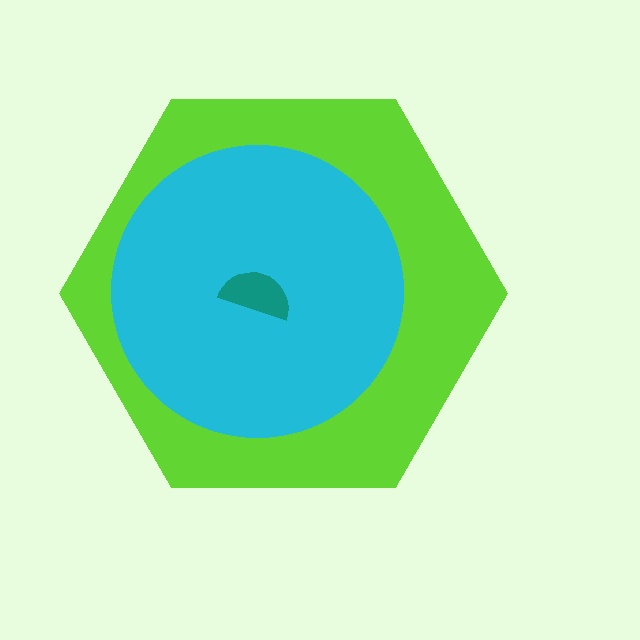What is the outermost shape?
The lime hexagon.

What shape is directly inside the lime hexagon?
The cyan circle.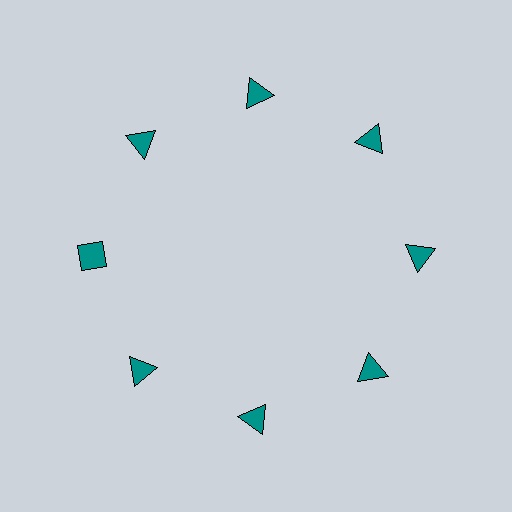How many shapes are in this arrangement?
There are 8 shapes arranged in a ring pattern.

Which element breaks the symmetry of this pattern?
The teal diamond at roughly the 9 o'clock position breaks the symmetry. All other shapes are teal triangles.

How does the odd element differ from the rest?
It has a different shape: diamond instead of triangle.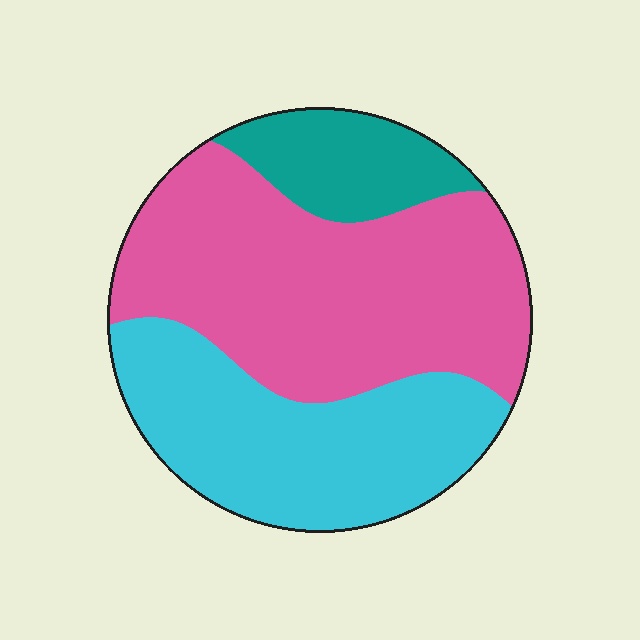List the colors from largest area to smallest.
From largest to smallest: pink, cyan, teal.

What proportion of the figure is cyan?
Cyan covers 35% of the figure.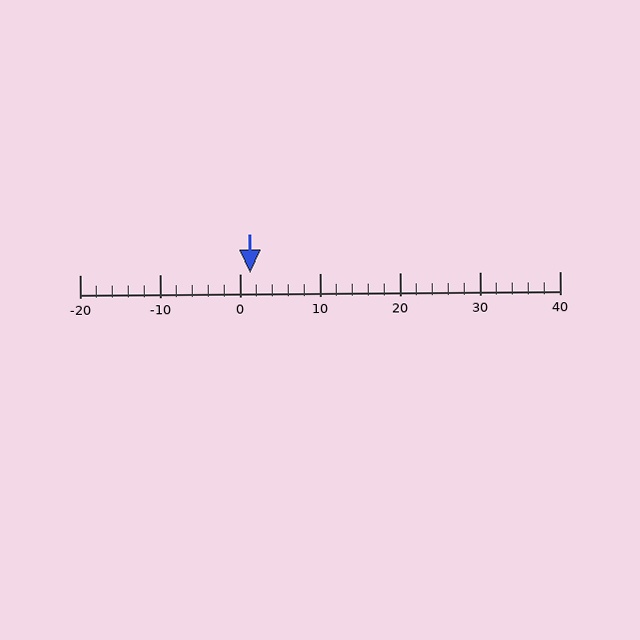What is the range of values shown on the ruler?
The ruler shows values from -20 to 40.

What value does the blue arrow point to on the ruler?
The blue arrow points to approximately 1.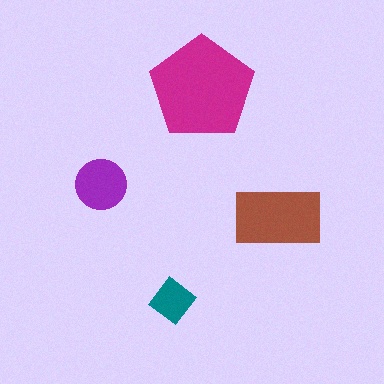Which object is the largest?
The magenta pentagon.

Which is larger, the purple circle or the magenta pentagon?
The magenta pentagon.